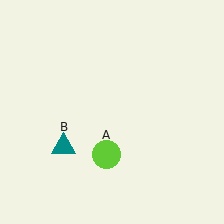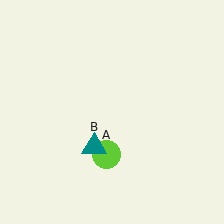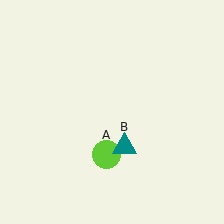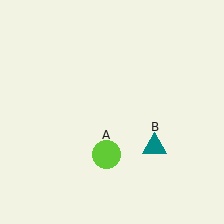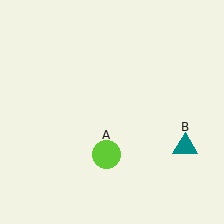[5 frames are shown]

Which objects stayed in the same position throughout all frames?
Lime circle (object A) remained stationary.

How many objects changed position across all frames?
1 object changed position: teal triangle (object B).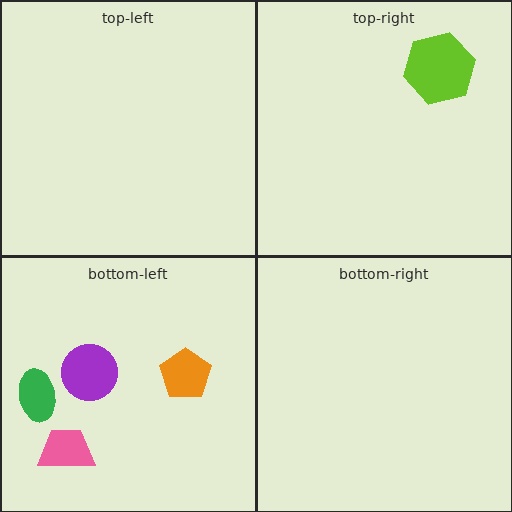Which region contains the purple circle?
The bottom-left region.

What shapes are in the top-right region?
The lime hexagon.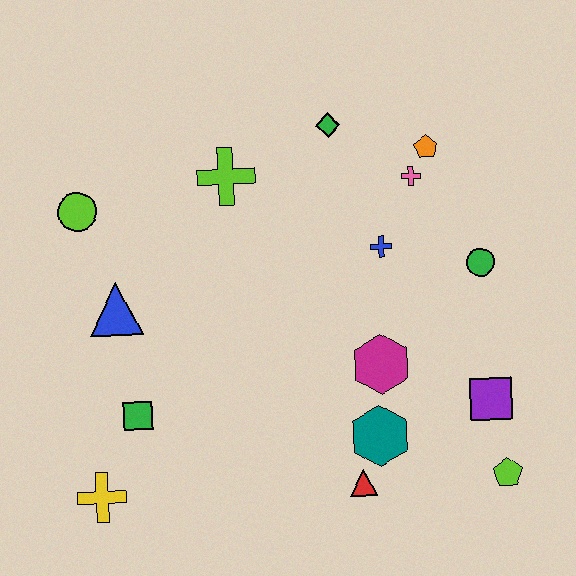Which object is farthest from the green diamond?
The yellow cross is farthest from the green diamond.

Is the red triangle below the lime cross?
Yes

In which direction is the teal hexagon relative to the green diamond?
The teal hexagon is below the green diamond.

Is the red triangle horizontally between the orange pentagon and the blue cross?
No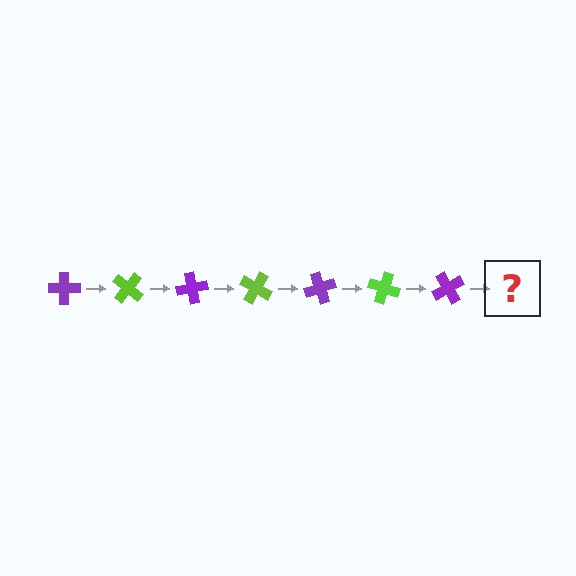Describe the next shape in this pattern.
It should be a lime cross, rotated 280 degrees from the start.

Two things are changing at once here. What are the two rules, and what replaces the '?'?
The two rules are that it rotates 40 degrees each step and the color cycles through purple and lime. The '?' should be a lime cross, rotated 280 degrees from the start.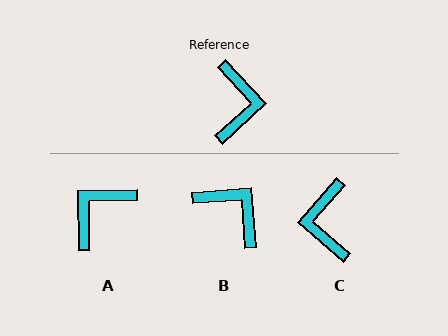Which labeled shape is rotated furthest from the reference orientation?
C, about 173 degrees away.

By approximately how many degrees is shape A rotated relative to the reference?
Approximately 138 degrees counter-clockwise.